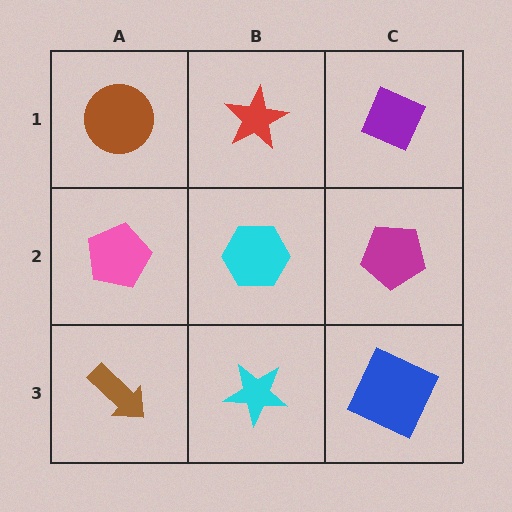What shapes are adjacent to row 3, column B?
A cyan hexagon (row 2, column B), a brown arrow (row 3, column A), a blue square (row 3, column C).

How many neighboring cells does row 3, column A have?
2.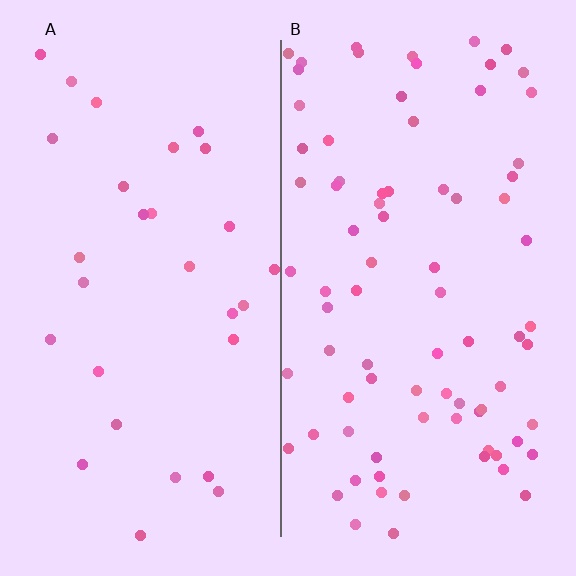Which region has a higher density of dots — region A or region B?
B (the right).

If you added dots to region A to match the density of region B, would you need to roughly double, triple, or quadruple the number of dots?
Approximately triple.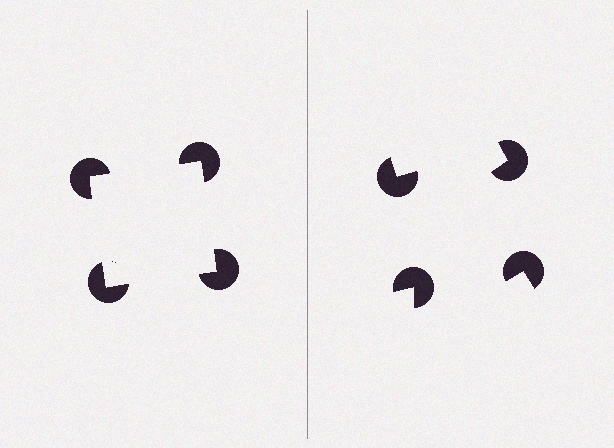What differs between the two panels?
The pac-man discs are positioned identically on both sides; only the wedge orientations differ. On the left they align to a square; on the right they are misaligned.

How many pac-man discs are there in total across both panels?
8 — 4 on each side.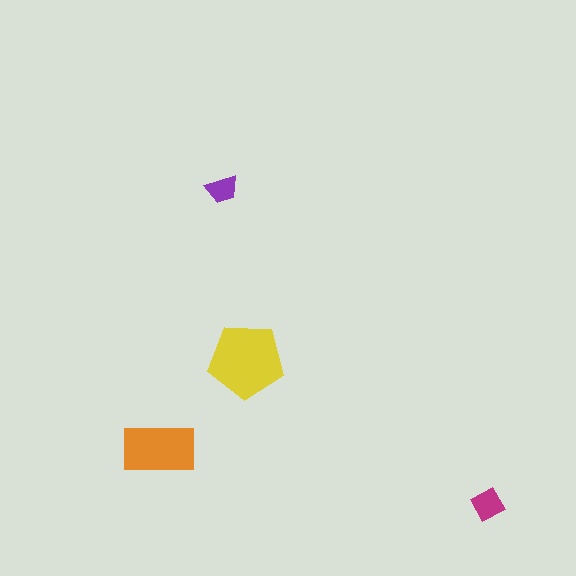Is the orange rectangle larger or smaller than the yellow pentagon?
Smaller.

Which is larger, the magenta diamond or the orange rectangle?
The orange rectangle.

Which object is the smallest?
The purple trapezoid.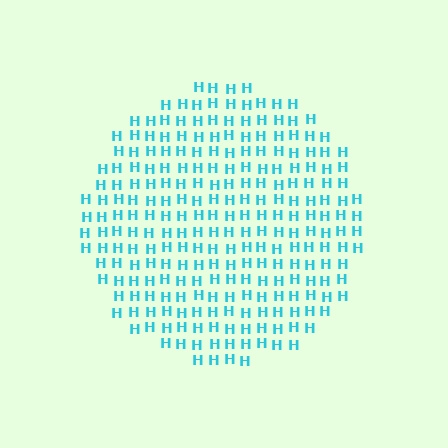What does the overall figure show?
The overall figure shows a circle.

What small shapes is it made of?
It is made of small letter H's.